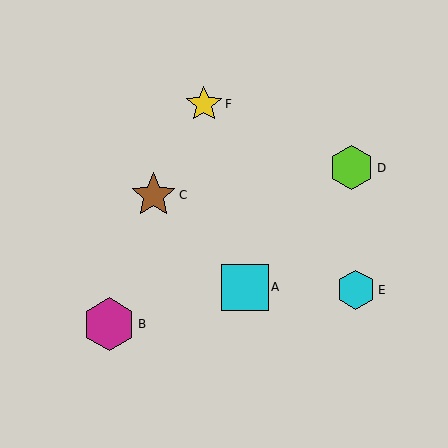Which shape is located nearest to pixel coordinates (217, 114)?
The yellow star (labeled F) at (204, 104) is nearest to that location.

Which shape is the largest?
The magenta hexagon (labeled B) is the largest.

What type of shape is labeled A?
Shape A is a cyan square.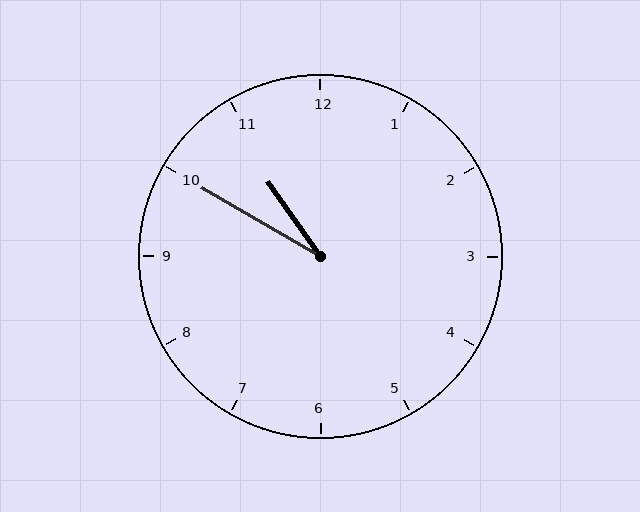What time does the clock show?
10:50.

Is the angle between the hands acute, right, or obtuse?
It is acute.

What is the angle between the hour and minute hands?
Approximately 25 degrees.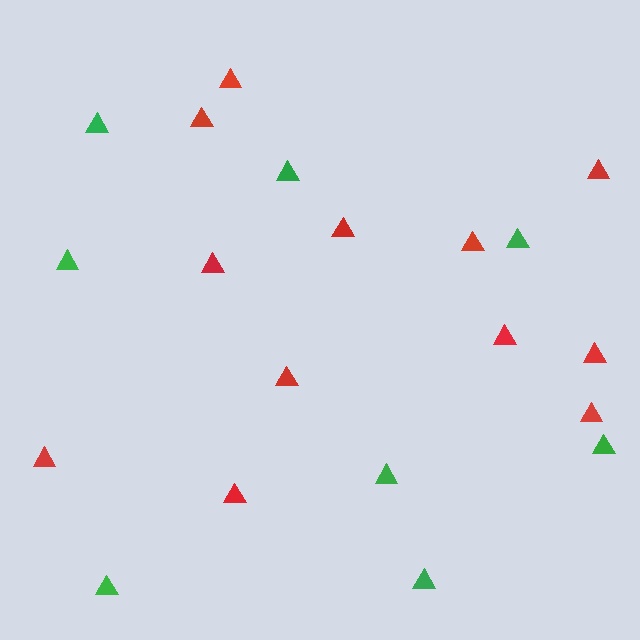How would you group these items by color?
There are 2 groups: one group of red triangles (12) and one group of green triangles (8).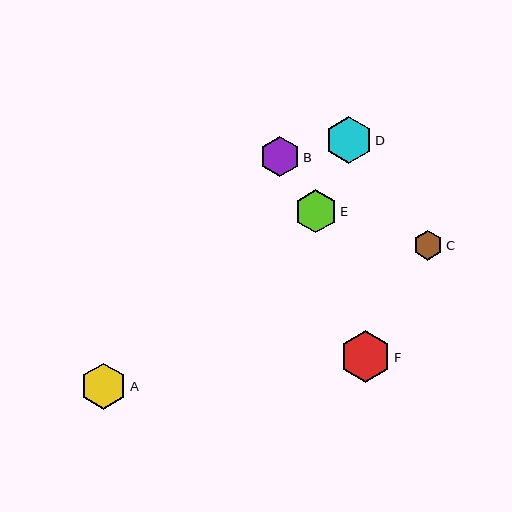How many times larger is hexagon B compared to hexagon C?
Hexagon B is approximately 1.4 times the size of hexagon C.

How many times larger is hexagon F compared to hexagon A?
Hexagon F is approximately 1.1 times the size of hexagon A.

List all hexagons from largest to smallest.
From largest to smallest: F, D, A, E, B, C.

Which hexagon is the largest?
Hexagon F is the largest with a size of approximately 51 pixels.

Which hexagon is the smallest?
Hexagon C is the smallest with a size of approximately 29 pixels.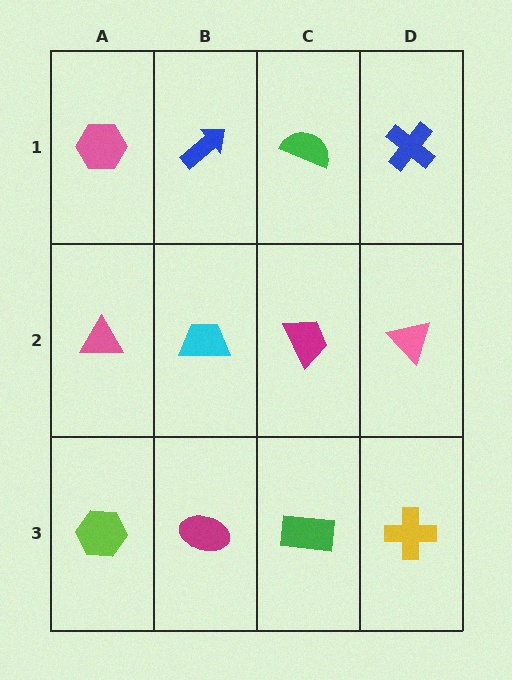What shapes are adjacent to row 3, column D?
A pink triangle (row 2, column D), a green rectangle (row 3, column C).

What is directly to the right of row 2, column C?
A pink triangle.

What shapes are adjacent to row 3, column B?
A cyan trapezoid (row 2, column B), a lime hexagon (row 3, column A), a green rectangle (row 3, column C).